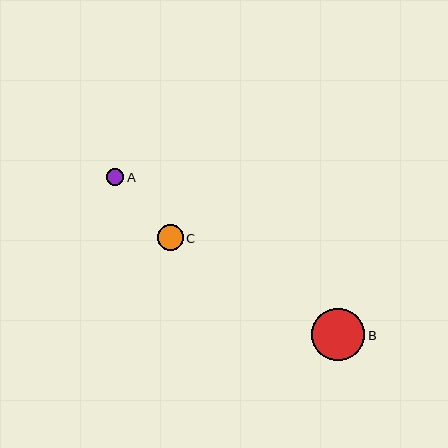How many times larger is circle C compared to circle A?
Circle C is approximately 1.5 times the size of circle A.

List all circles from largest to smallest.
From largest to smallest: B, C, A.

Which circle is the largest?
Circle B is the largest with a size of approximately 53 pixels.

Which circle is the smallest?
Circle A is the smallest with a size of approximately 18 pixels.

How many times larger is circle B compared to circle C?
Circle B is approximately 2.0 times the size of circle C.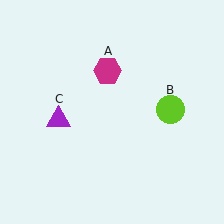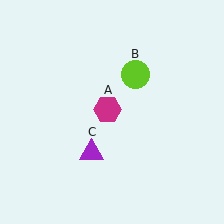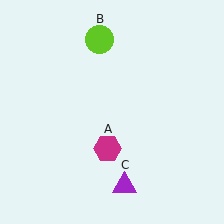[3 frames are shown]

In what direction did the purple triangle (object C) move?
The purple triangle (object C) moved down and to the right.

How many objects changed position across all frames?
3 objects changed position: magenta hexagon (object A), lime circle (object B), purple triangle (object C).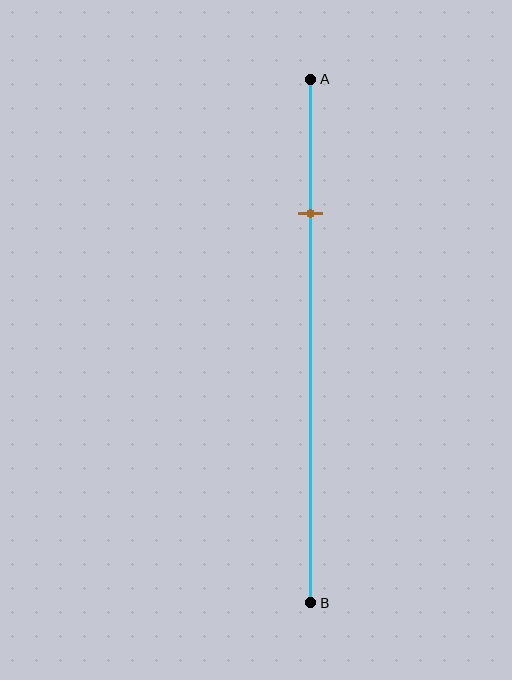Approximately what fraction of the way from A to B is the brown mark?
The brown mark is approximately 25% of the way from A to B.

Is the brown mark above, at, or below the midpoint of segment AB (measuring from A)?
The brown mark is above the midpoint of segment AB.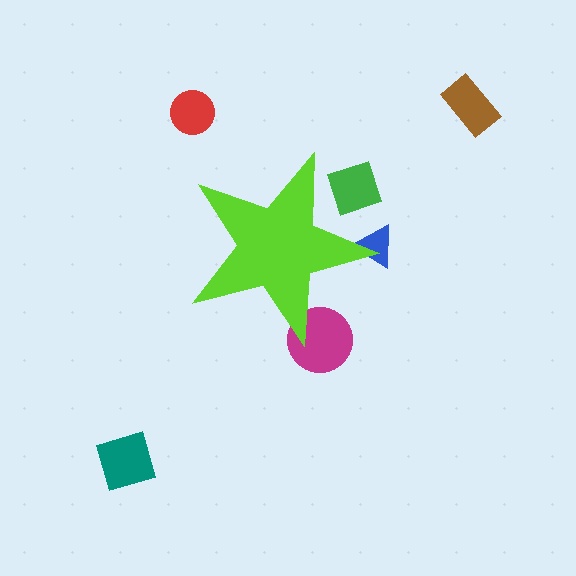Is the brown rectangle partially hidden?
No, the brown rectangle is fully visible.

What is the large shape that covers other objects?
A lime star.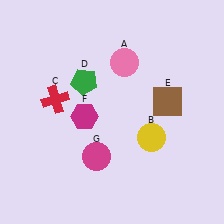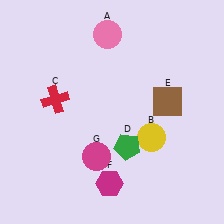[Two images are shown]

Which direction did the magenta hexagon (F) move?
The magenta hexagon (F) moved down.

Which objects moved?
The objects that moved are: the pink circle (A), the green pentagon (D), the magenta hexagon (F).